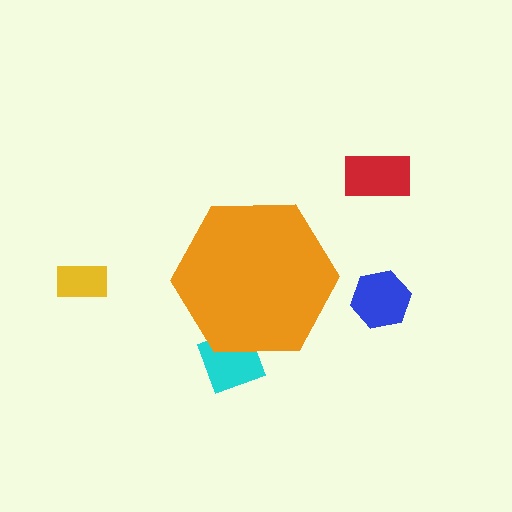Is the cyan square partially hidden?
Yes, the cyan square is partially hidden behind the orange hexagon.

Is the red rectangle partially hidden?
No, the red rectangle is fully visible.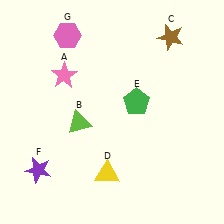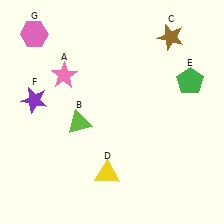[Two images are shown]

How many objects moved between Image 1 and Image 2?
3 objects moved between the two images.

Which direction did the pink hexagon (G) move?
The pink hexagon (G) moved left.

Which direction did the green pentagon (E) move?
The green pentagon (E) moved right.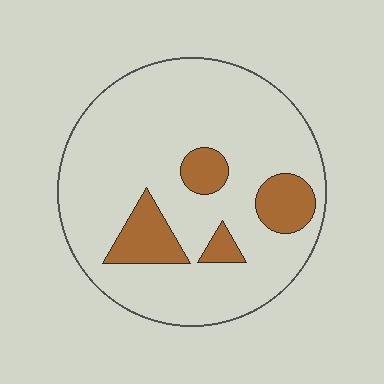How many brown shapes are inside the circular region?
4.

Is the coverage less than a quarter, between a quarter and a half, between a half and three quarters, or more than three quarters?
Less than a quarter.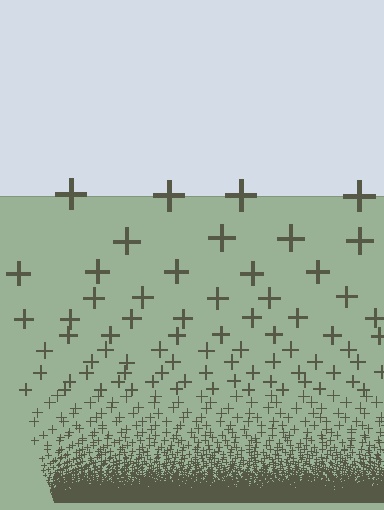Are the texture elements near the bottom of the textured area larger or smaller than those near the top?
Smaller. The gradient is inverted — elements near the bottom are smaller and denser.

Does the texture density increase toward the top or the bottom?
Density increases toward the bottom.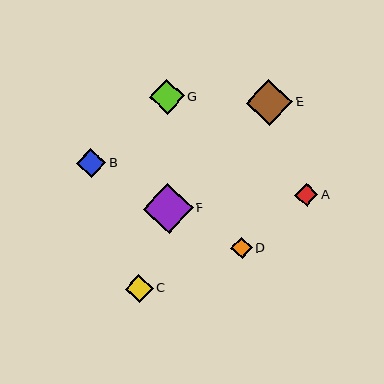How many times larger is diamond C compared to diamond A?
Diamond C is approximately 1.2 times the size of diamond A.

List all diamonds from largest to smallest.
From largest to smallest: F, E, G, B, C, A, D.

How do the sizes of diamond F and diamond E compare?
Diamond F and diamond E are approximately the same size.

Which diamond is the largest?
Diamond F is the largest with a size of approximately 50 pixels.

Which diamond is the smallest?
Diamond D is the smallest with a size of approximately 21 pixels.